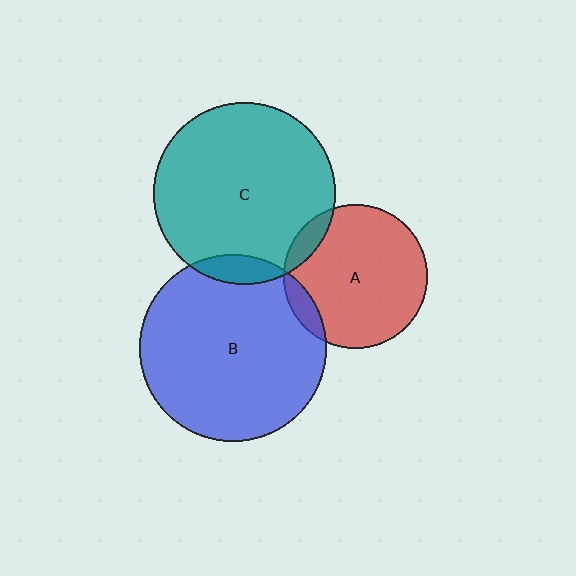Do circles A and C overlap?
Yes.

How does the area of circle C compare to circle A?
Approximately 1.6 times.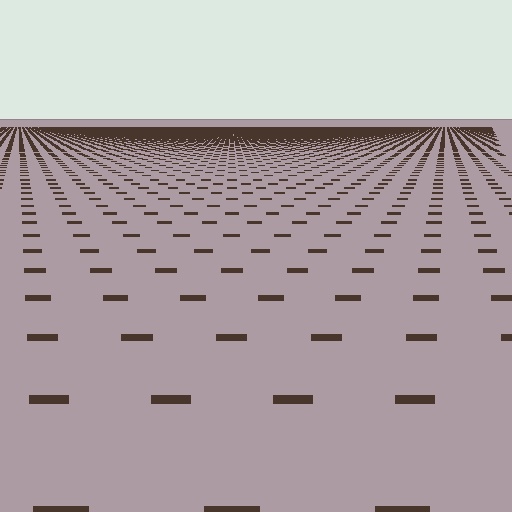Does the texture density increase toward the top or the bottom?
Density increases toward the top.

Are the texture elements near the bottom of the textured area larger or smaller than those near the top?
Larger. Near the bottom, elements are closer to the viewer and appear at a bigger on-screen size.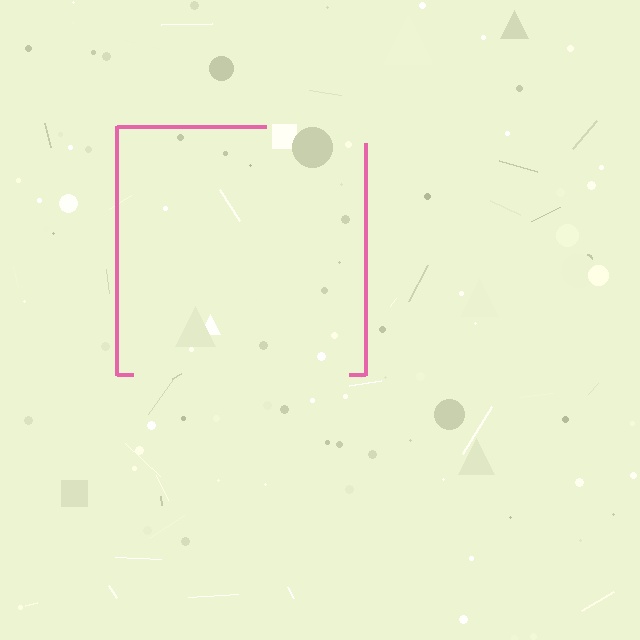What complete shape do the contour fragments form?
The contour fragments form a square.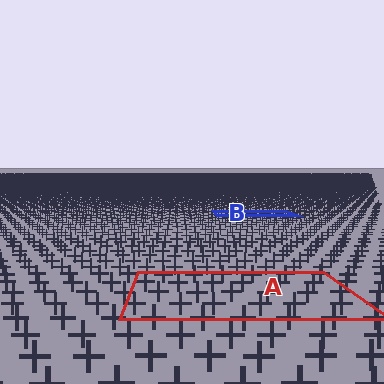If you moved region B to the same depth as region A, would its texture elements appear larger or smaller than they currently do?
They would appear larger. At a closer depth, the same texture elements are projected at a bigger on-screen size.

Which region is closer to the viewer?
Region A is closer. The texture elements there are larger and more spread out.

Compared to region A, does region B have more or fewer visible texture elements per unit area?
Region B has more texture elements per unit area — they are packed more densely because it is farther away.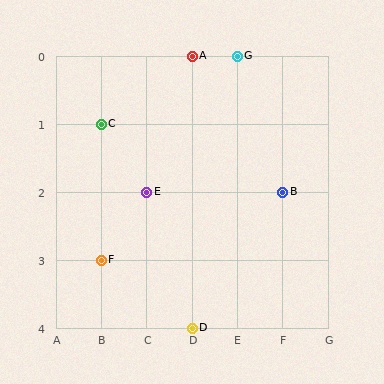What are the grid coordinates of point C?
Point C is at grid coordinates (B, 1).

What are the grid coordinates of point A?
Point A is at grid coordinates (D, 0).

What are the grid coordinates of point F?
Point F is at grid coordinates (B, 3).